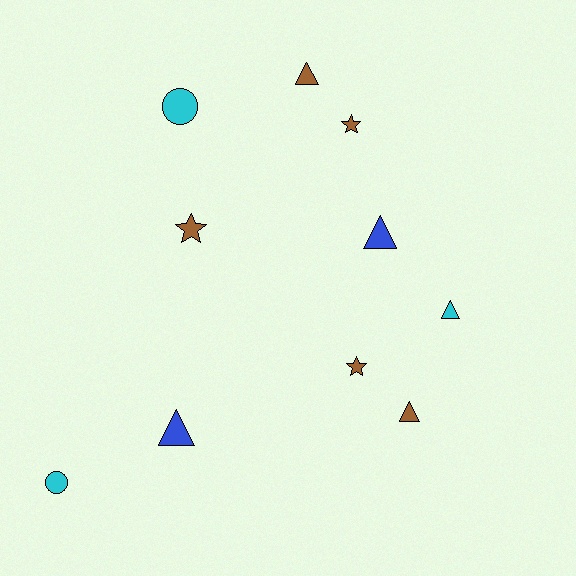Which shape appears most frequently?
Triangle, with 5 objects.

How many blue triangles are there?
There are 2 blue triangles.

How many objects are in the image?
There are 10 objects.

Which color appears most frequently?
Brown, with 5 objects.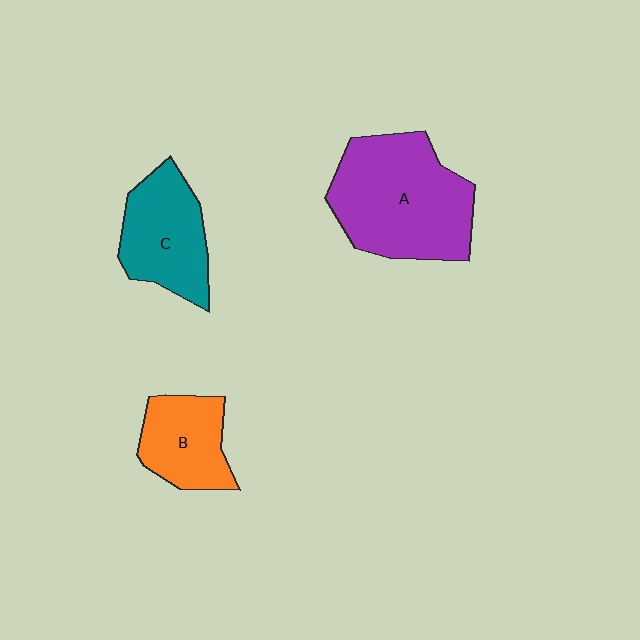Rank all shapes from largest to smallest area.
From largest to smallest: A (purple), C (teal), B (orange).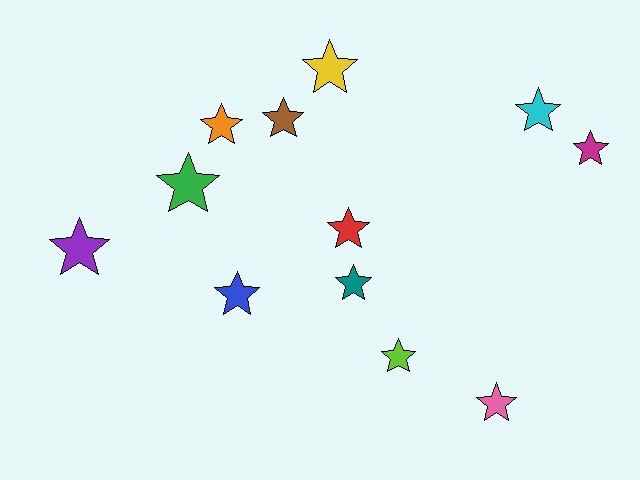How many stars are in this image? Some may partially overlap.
There are 12 stars.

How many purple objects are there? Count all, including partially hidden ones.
There is 1 purple object.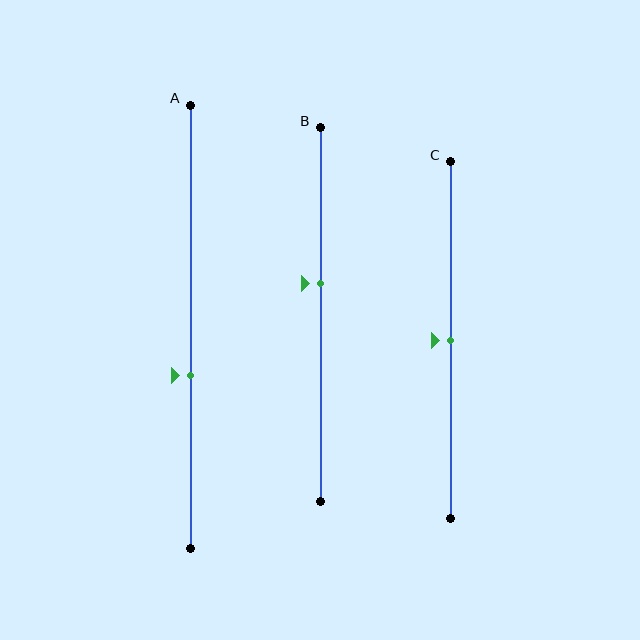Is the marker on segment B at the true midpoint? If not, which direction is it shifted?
No, the marker on segment B is shifted upward by about 8% of the segment length.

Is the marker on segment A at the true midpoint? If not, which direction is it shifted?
No, the marker on segment A is shifted downward by about 11% of the segment length.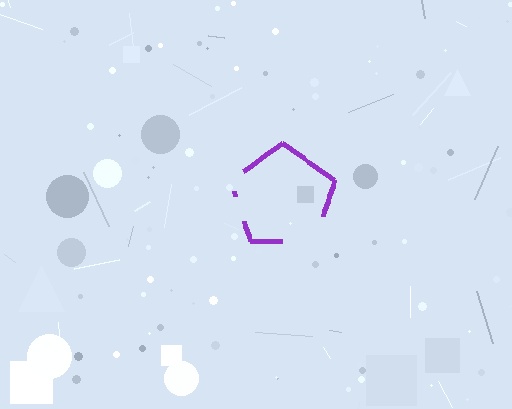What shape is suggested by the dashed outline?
The dashed outline suggests a pentagon.